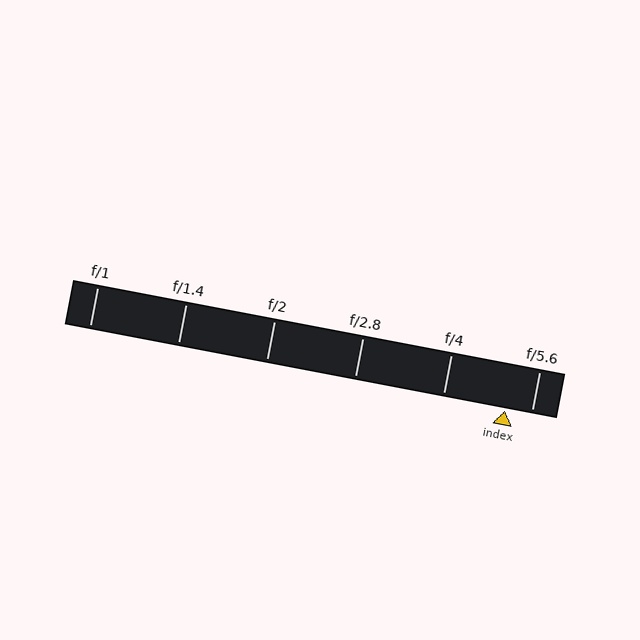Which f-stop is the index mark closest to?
The index mark is closest to f/5.6.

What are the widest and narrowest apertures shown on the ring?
The widest aperture shown is f/1 and the narrowest is f/5.6.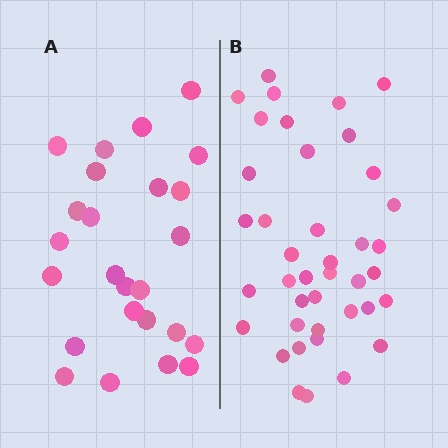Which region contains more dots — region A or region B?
Region B (the right region) has more dots.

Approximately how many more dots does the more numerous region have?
Region B has approximately 15 more dots than region A.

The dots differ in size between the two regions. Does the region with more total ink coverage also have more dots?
No. Region A has more total ink coverage because its dots are larger, but region B actually contains more individual dots. Total area can be misleading — the number of items is what matters here.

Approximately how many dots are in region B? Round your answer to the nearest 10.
About 40 dots.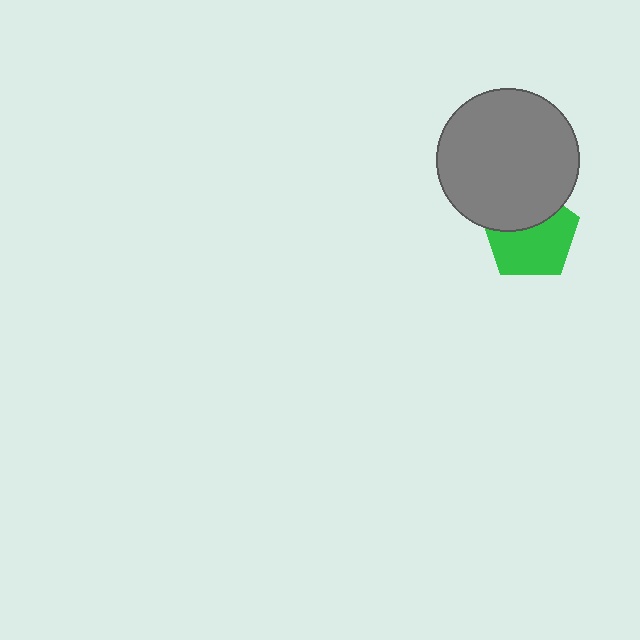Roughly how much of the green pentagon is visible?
About half of it is visible (roughly 63%).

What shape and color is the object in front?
The object in front is a gray circle.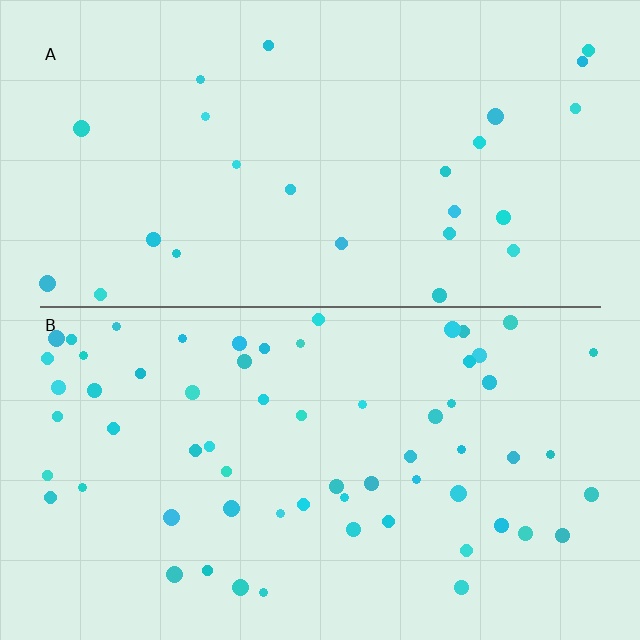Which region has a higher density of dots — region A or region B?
B (the bottom).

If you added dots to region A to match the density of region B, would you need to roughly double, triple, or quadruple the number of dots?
Approximately double.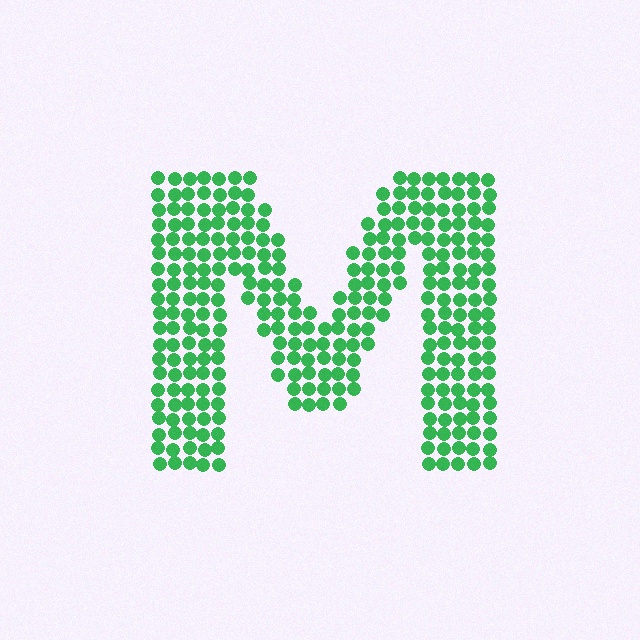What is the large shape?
The large shape is the letter M.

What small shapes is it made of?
It is made of small circles.